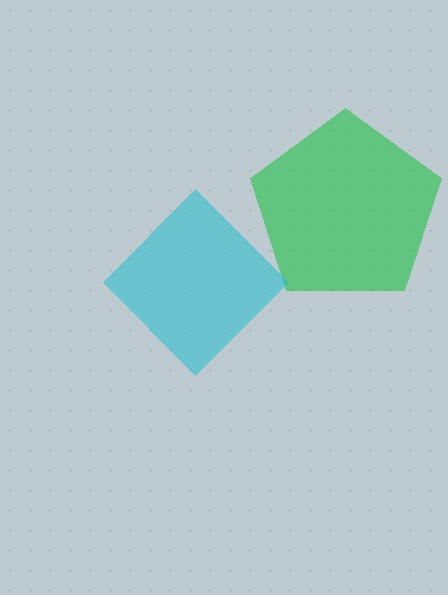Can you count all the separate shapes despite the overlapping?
Yes, there are 2 separate shapes.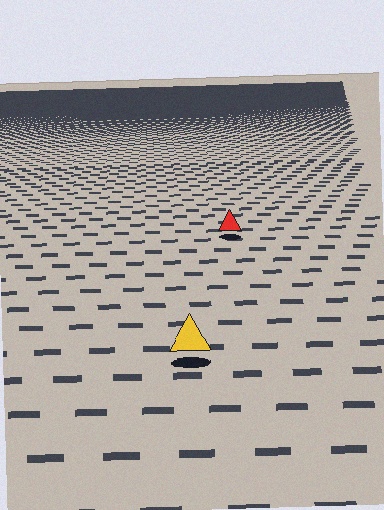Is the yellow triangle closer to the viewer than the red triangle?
Yes. The yellow triangle is closer — you can tell from the texture gradient: the ground texture is coarser near it.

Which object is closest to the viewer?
The yellow triangle is closest. The texture marks near it are larger and more spread out.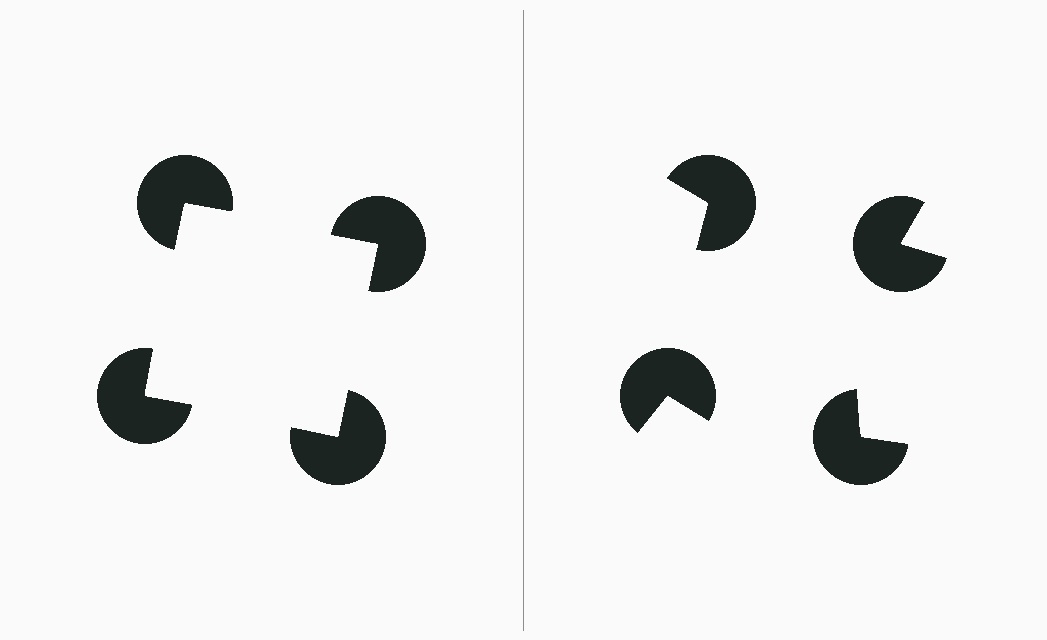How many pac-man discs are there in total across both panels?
8 — 4 on each side.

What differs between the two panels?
The pac-man discs are positioned identically on both sides; only the wedge orientations differ. On the left they align to a square; on the right they are misaligned.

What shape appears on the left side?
An illusory square.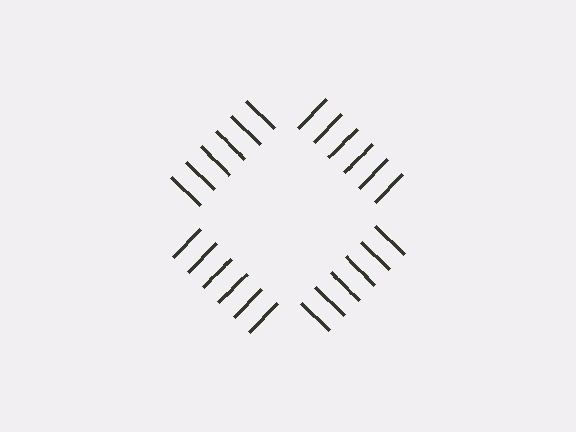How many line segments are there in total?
24 — 6 along each of the 4 edges.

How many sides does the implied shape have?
4 sides — the line-ends trace a square.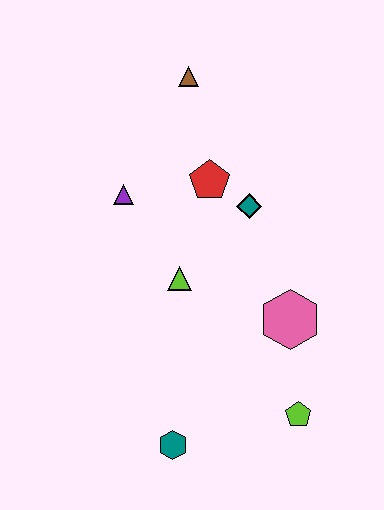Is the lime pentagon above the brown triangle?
No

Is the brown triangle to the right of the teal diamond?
No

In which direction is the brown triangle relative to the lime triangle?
The brown triangle is above the lime triangle.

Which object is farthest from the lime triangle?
The brown triangle is farthest from the lime triangle.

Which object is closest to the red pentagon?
The teal diamond is closest to the red pentagon.